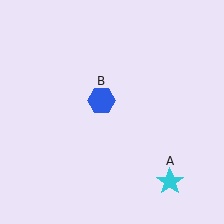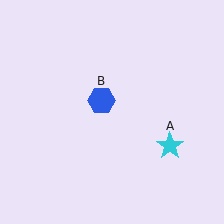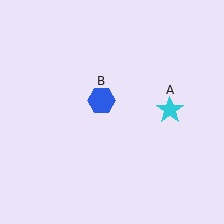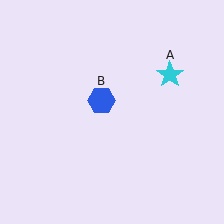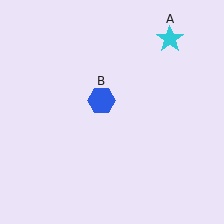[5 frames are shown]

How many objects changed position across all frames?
1 object changed position: cyan star (object A).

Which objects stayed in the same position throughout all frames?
Blue hexagon (object B) remained stationary.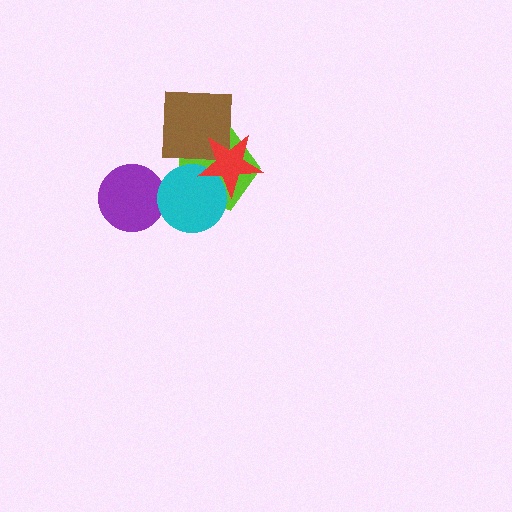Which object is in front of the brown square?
The red star is in front of the brown square.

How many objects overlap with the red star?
3 objects overlap with the red star.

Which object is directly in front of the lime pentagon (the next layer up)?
The cyan circle is directly in front of the lime pentagon.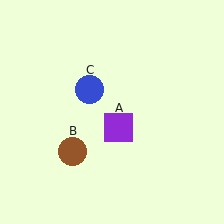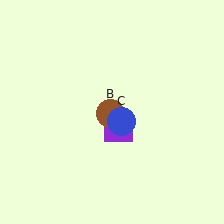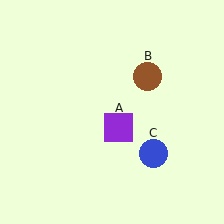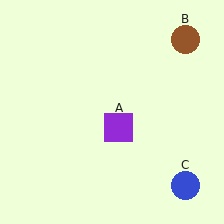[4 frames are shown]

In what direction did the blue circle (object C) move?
The blue circle (object C) moved down and to the right.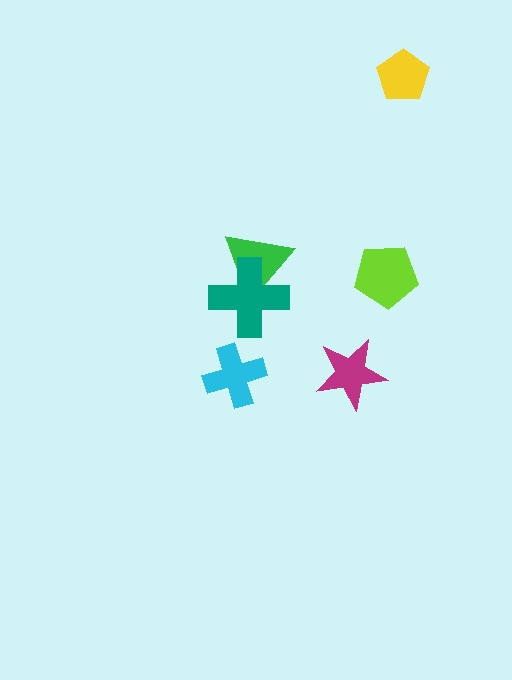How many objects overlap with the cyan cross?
0 objects overlap with the cyan cross.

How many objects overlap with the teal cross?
1 object overlaps with the teal cross.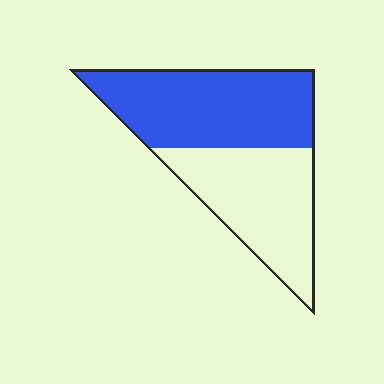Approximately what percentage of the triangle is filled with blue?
Approximately 55%.